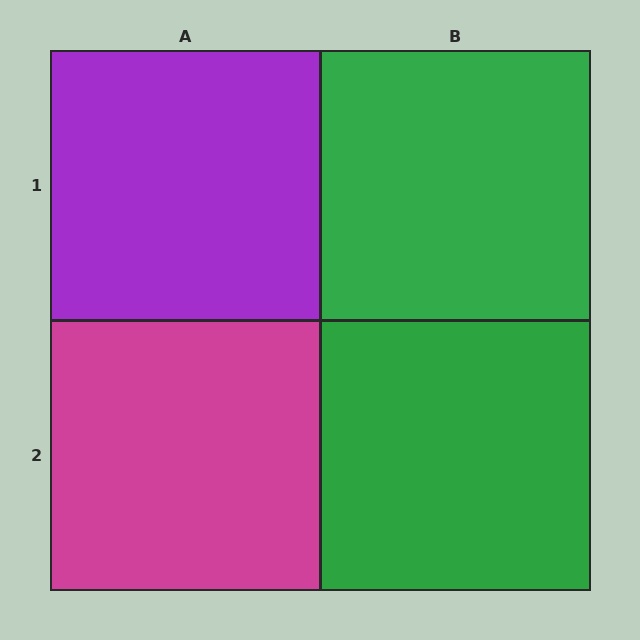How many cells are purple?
1 cell is purple.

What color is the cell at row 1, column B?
Green.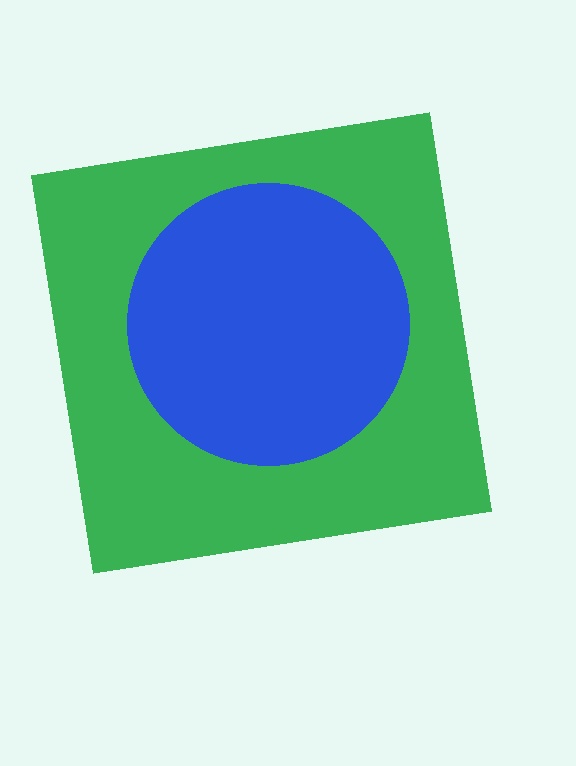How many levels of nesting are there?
2.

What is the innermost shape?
The blue circle.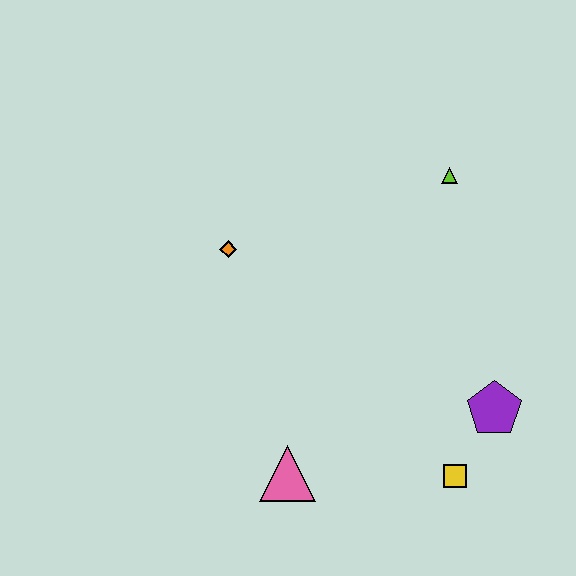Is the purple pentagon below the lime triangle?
Yes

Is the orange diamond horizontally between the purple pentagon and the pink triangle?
No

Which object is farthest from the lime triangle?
The pink triangle is farthest from the lime triangle.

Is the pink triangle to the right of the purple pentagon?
No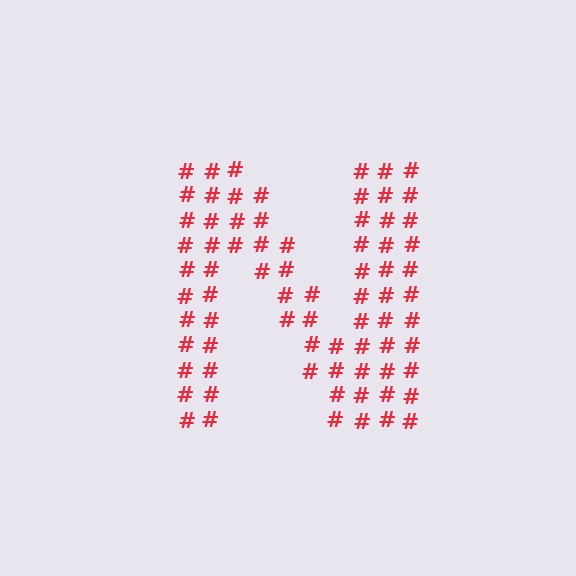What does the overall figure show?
The overall figure shows the letter N.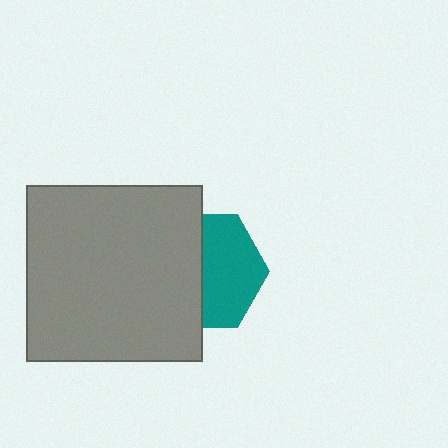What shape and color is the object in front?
The object in front is a gray square.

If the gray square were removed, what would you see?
You would see the complete teal hexagon.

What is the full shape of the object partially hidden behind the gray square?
The partially hidden object is a teal hexagon.